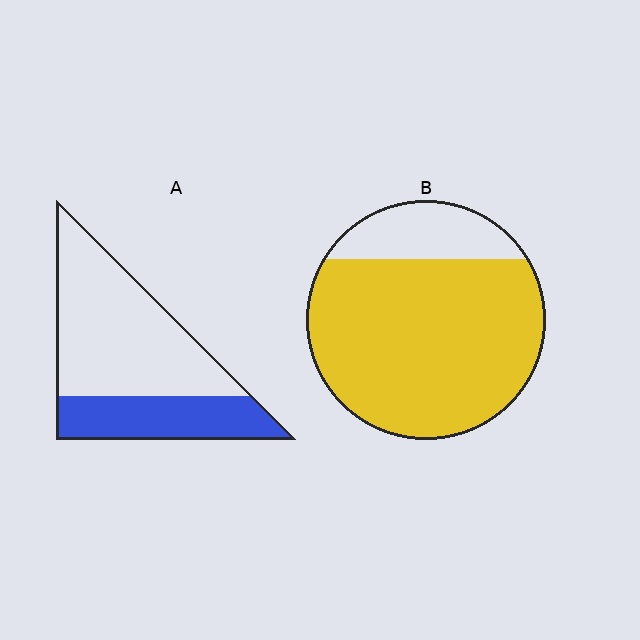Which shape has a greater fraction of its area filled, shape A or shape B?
Shape B.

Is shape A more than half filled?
No.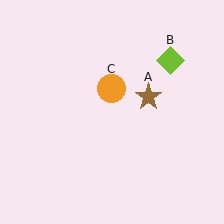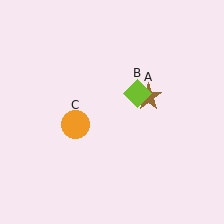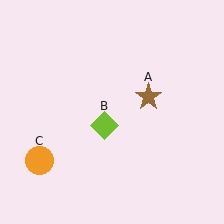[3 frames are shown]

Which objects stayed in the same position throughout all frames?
Brown star (object A) remained stationary.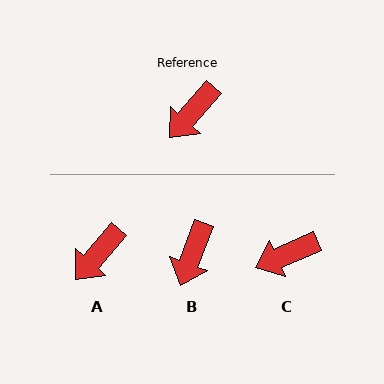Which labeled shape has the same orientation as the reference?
A.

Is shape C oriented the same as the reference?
No, it is off by about 25 degrees.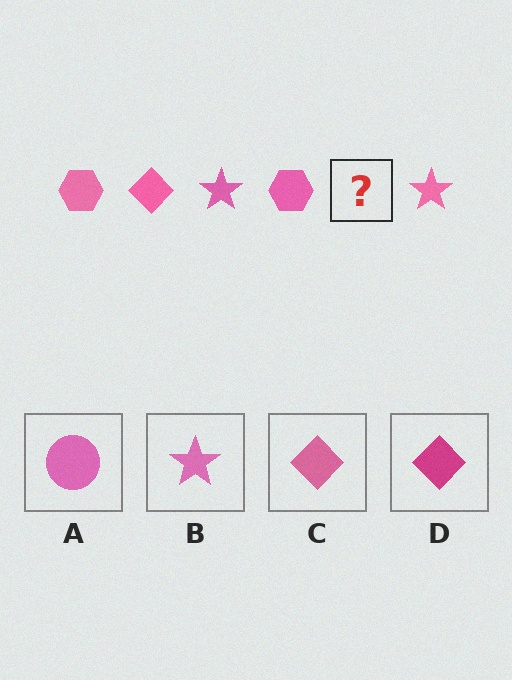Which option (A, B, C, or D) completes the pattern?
C.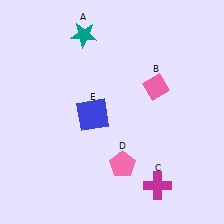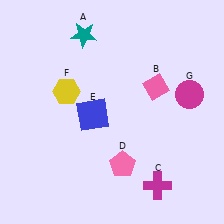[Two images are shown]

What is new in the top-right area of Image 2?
A magenta circle (G) was added in the top-right area of Image 2.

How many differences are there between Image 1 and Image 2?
There are 2 differences between the two images.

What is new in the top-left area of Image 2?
A yellow hexagon (F) was added in the top-left area of Image 2.